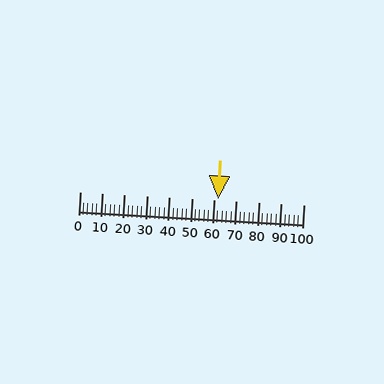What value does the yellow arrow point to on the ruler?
The yellow arrow points to approximately 62.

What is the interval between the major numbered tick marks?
The major tick marks are spaced 10 units apart.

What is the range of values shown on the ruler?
The ruler shows values from 0 to 100.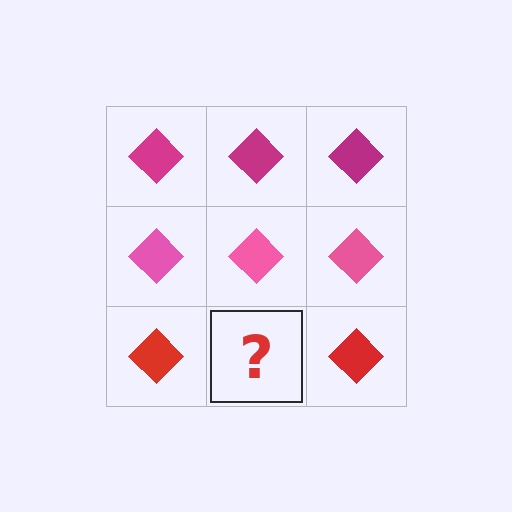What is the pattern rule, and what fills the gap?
The rule is that each row has a consistent color. The gap should be filled with a red diamond.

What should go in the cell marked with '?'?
The missing cell should contain a red diamond.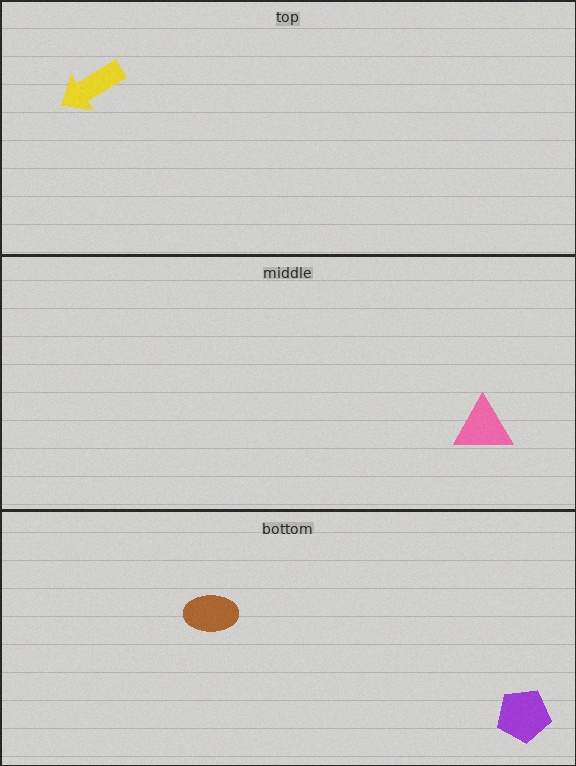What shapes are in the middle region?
The pink triangle.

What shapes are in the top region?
The yellow arrow.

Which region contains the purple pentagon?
The bottom region.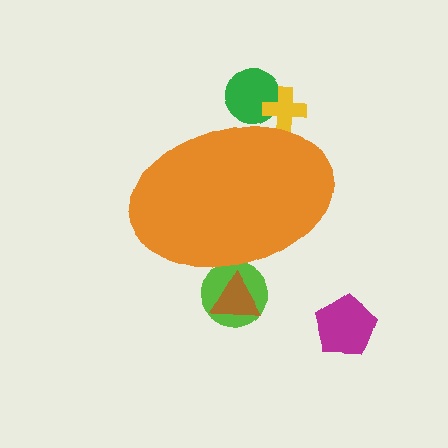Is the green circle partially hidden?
Yes, the green circle is partially hidden behind the orange ellipse.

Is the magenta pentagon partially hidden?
No, the magenta pentagon is fully visible.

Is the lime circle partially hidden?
Yes, the lime circle is partially hidden behind the orange ellipse.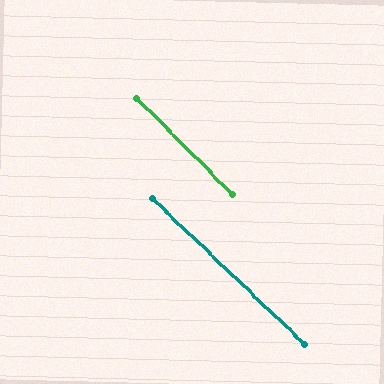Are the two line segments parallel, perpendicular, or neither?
Parallel — their directions differ by only 1.3°.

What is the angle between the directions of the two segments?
Approximately 1 degree.